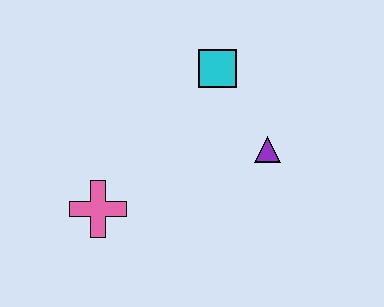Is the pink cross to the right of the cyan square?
No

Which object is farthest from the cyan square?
The pink cross is farthest from the cyan square.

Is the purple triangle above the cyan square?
No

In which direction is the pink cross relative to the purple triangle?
The pink cross is to the left of the purple triangle.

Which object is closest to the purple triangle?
The cyan square is closest to the purple triangle.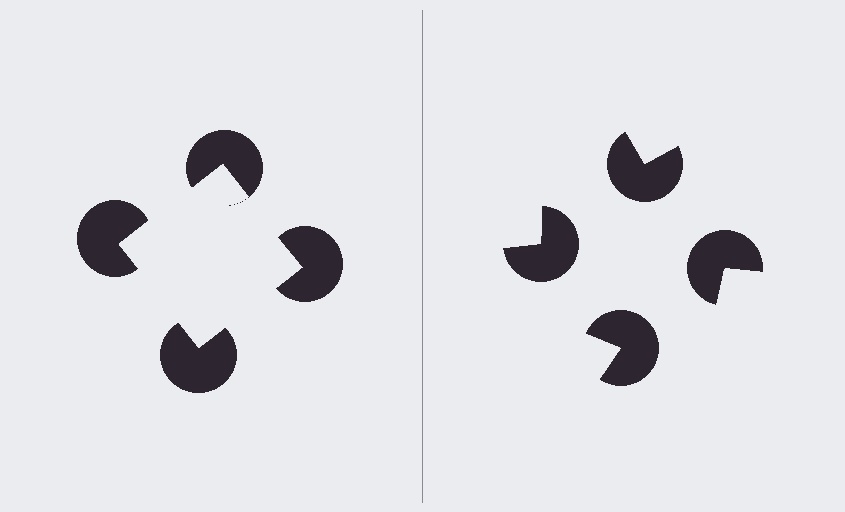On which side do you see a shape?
An illusory square appears on the left side. On the right side the wedge cuts are rotated, so no coherent shape forms.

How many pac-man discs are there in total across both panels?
8 — 4 on each side.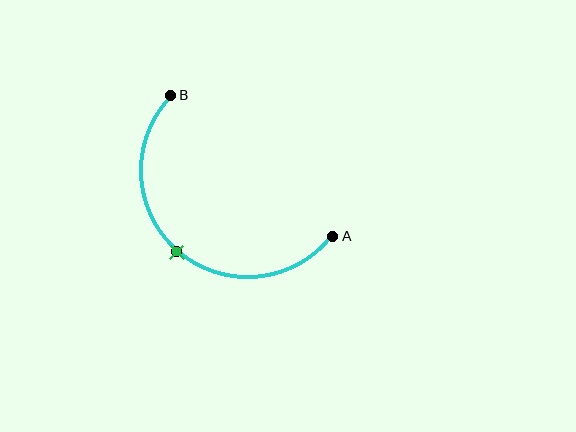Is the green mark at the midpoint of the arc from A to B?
Yes. The green mark lies on the arc at equal arc-length from both A and B — it is the arc midpoint.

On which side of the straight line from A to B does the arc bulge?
The arc bulges below and to the left of the straight line connecting A and B.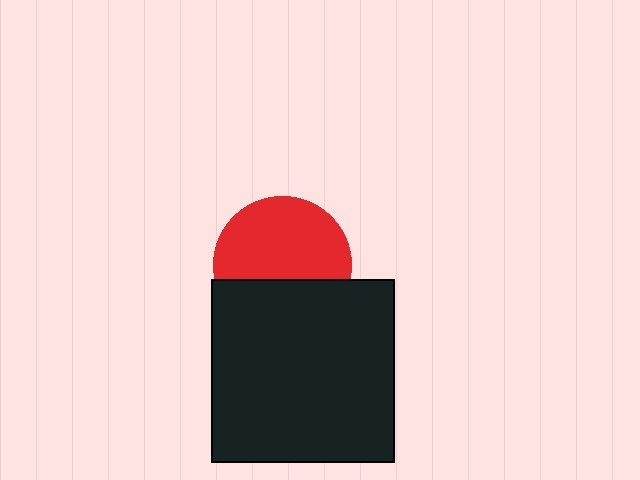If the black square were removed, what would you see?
You would see the complete red circle.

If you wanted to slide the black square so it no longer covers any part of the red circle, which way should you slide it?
Slide it down — that is the most direct way to separate the two shapes.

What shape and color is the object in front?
The object in front is a black square.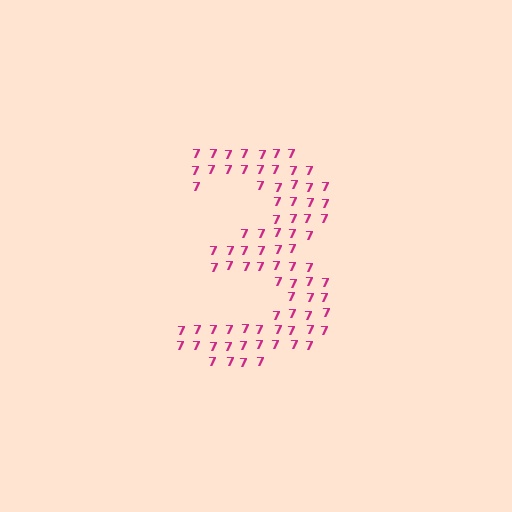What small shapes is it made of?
It is made of small digit 7's.